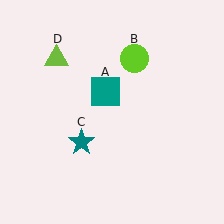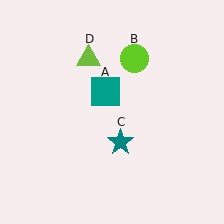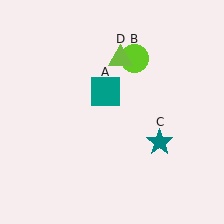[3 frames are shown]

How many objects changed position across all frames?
2 objects changed position: teal star (object C), lime triangle (object D).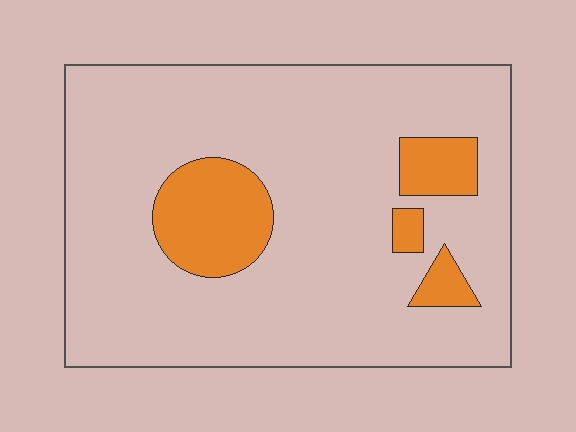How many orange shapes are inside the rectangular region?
4.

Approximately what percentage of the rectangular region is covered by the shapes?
Approximately 15%.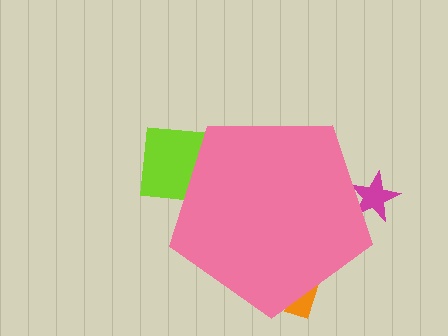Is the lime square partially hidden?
Yes, the lime square is partially hidden behind the pink pentagon.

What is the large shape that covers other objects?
A pink pentagon.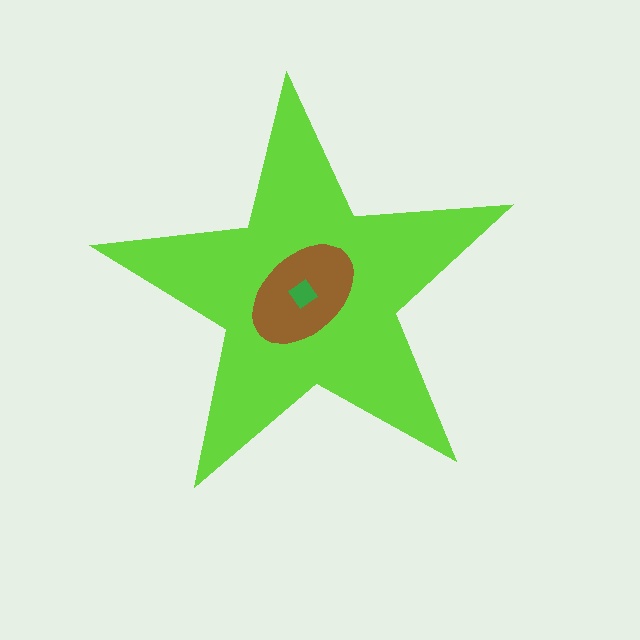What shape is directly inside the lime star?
The brown ellipse.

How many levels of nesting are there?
3.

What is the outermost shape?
The lime star.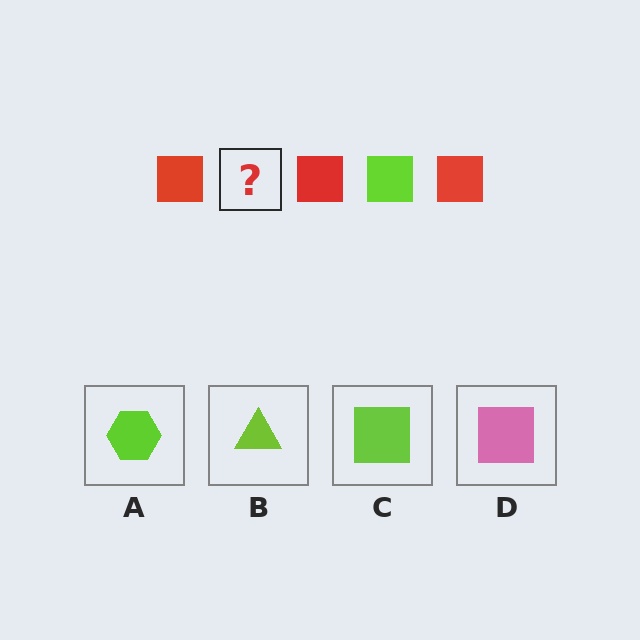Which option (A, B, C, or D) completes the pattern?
C.